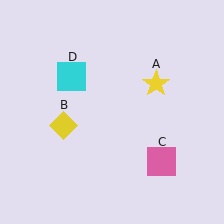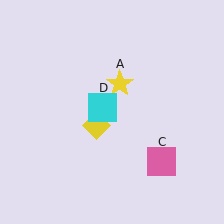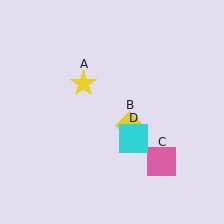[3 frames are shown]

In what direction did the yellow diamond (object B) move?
The yellow diamond (object B) moved right.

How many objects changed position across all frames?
3 objects changed position: yellow star (object A), yellow diamond (object B), cyan square (object D).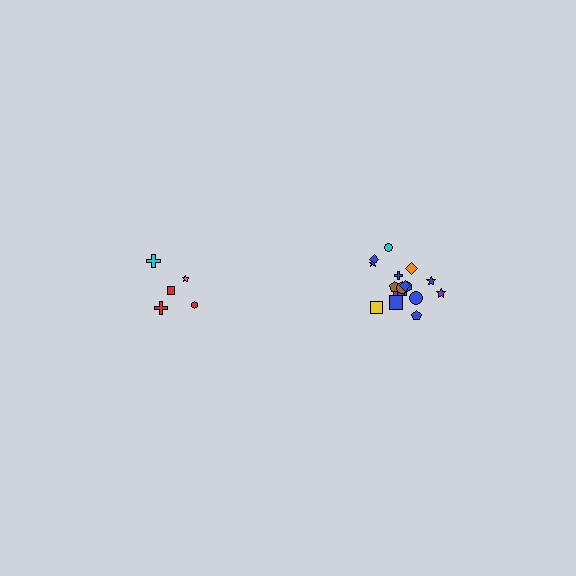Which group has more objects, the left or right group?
The right group.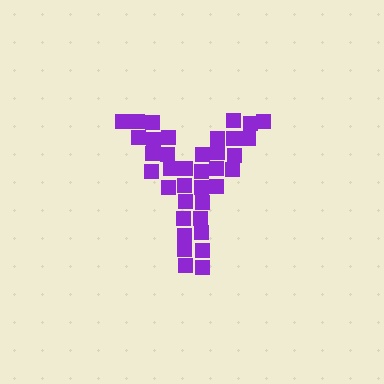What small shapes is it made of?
It is made of small squares.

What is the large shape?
The large shape is the letter Y.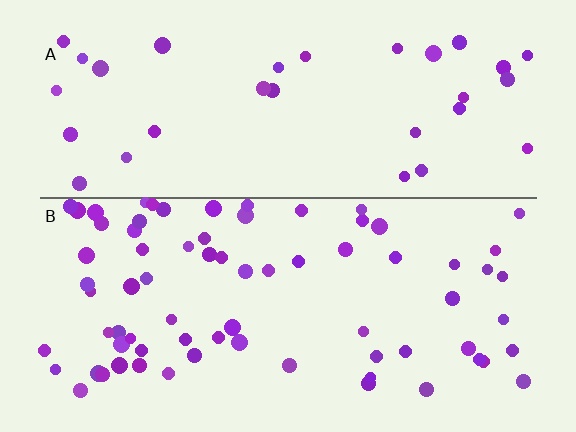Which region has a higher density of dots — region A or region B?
B (the bottom).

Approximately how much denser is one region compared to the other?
Approximately 2.2× — region B over region A.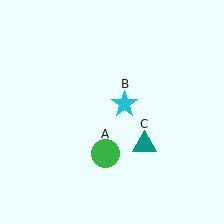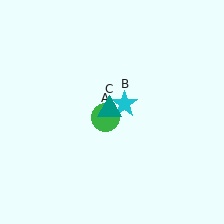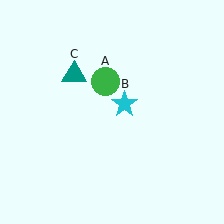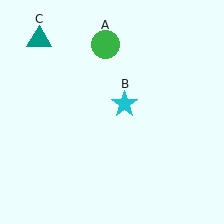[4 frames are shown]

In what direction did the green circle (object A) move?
The green circle (object A) moved up.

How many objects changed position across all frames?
2 objects changed position: green circle (object A), teal triangle (object C).